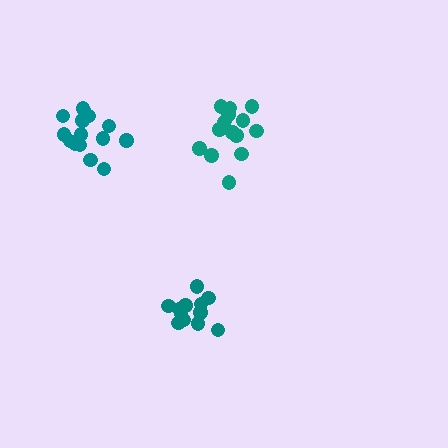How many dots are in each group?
Group 1: 17 dots, Group 2: 16 dots, Group 3: 12 dots (45 total).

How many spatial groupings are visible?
There are 3 spatial groupings.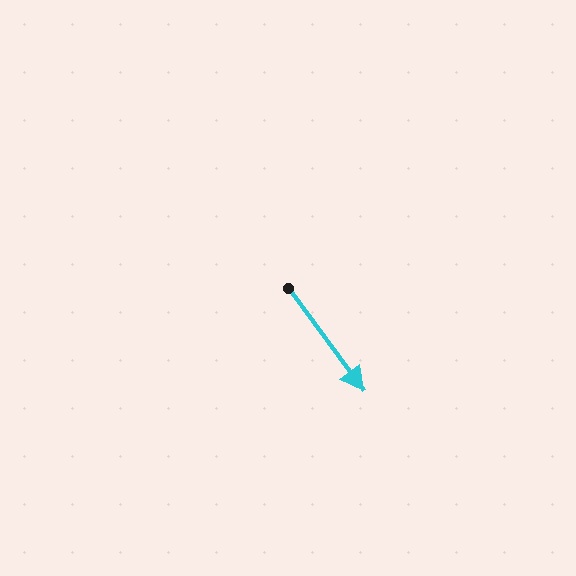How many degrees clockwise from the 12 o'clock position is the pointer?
Approximately 144 degrees.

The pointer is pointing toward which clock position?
Roughly 5 o'clock.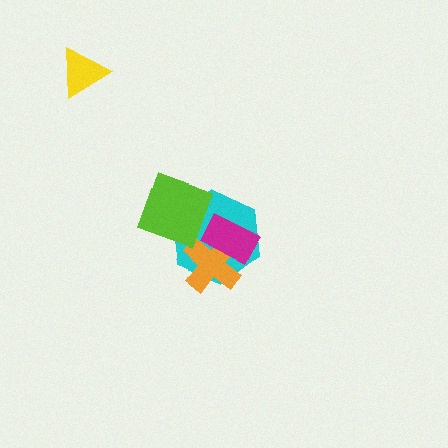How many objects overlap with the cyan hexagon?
3 objects overlap with the cyan hexagon.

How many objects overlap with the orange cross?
2 objects overlap with the orange cross.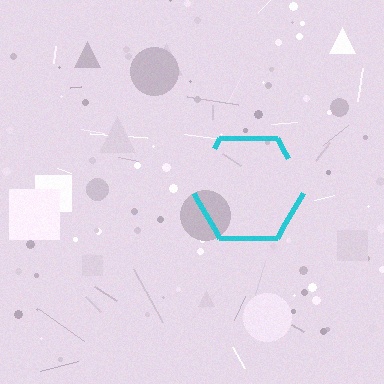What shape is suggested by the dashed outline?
The dashed outline suggests a hexagon.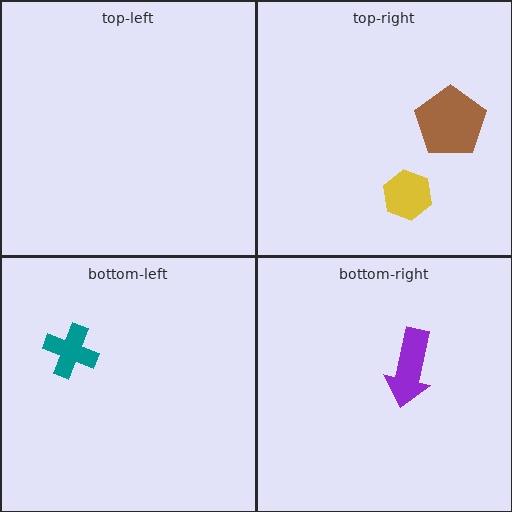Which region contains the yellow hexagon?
The top-right region.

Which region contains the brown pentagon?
The top-right region.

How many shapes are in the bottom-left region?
1.